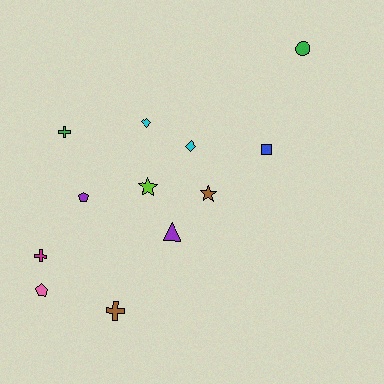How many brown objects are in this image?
There are 2 brown objects.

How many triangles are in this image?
There is 1 triangle.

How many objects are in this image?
There are 12 objects.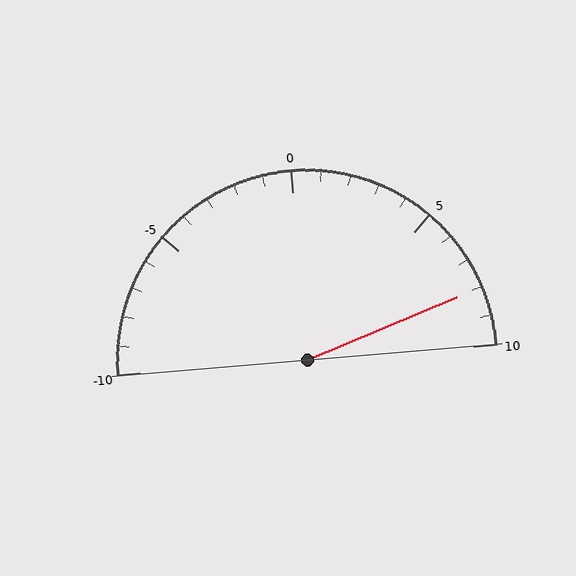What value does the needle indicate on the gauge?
The needle indicates approximately 8.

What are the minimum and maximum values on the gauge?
The gauge ranges from -10 to 10.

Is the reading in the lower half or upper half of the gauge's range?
The reading is in the upper half of the range (-10 to 10).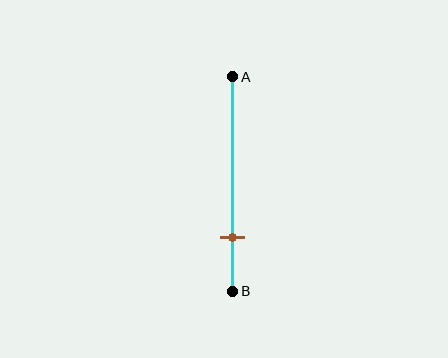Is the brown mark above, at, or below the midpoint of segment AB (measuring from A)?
The brown mark is below the midpoint of segment AB.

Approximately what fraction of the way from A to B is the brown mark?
The brown mark is approximately 75% of the way from A to B.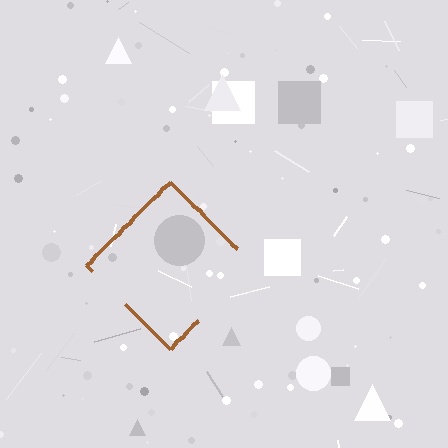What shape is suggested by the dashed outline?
The dashed outline suggests a diamond.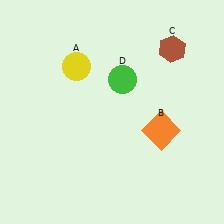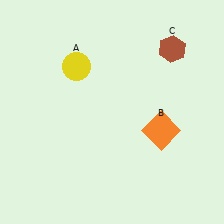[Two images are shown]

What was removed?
The green circle (D) was removed in Image 2.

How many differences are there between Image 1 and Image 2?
There is 1 difference between the two images.